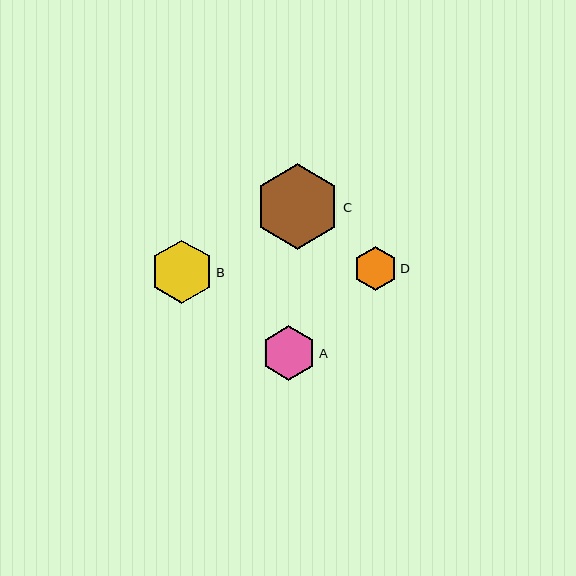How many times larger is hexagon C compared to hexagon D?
Hexagon C is approximately 2.0 times the size of hexagon D.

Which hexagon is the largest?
Hexagon C is the largest with a size of approximately 86 pixels.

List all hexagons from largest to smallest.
From largest to smallest: C, B, A, D.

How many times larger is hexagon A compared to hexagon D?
Hexagon A is approximately 1.3 times the size of hexagon D.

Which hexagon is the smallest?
Hexagon D is the smallest with a size of approximately 44 pixels.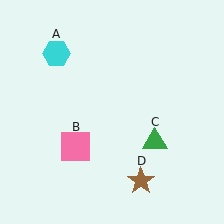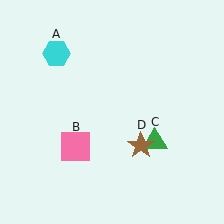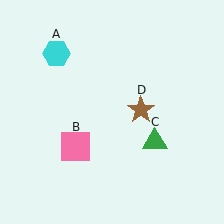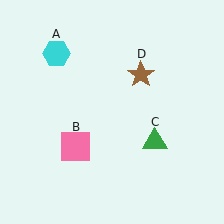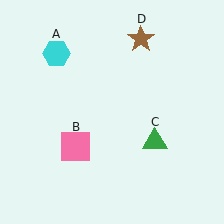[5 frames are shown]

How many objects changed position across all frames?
1 object changed position: brown star (object D).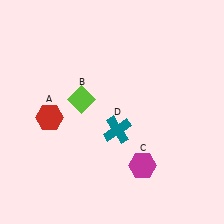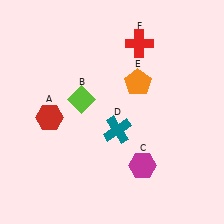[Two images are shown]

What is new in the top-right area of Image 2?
An orange pentagon (E) was added in the top-right area of Image 2.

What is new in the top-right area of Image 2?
A red cross (F) was added in the top-right area of Image 2.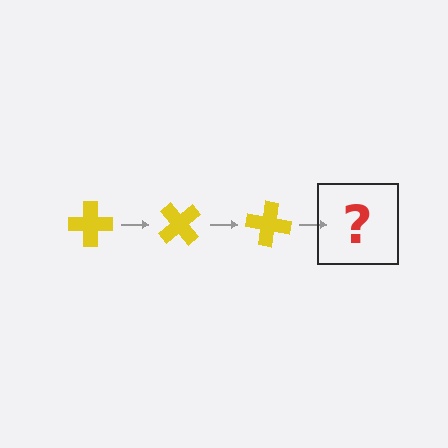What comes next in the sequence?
The next element should be a yellow cross rotated 150 degrees.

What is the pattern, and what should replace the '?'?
The pattern is that the cross rotates 50 degrees each step. The '?' should be a yellow cross rotated 150 degrees.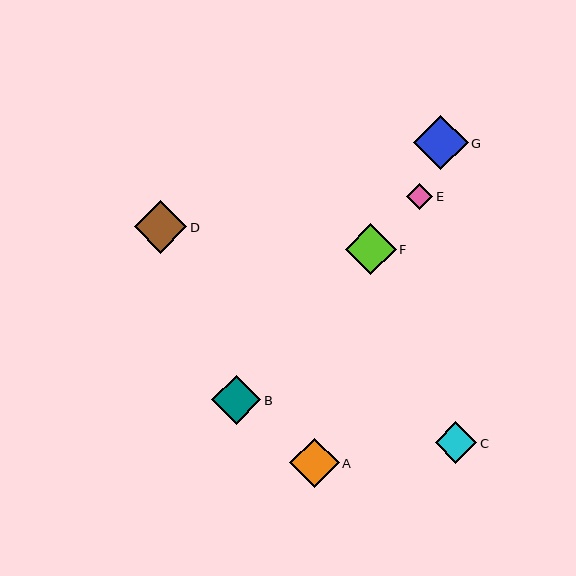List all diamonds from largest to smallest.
From largest to smallest: G, D, F, A, B, C, E.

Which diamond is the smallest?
Diamond E is the smallest with a size of approximately 26 pixels.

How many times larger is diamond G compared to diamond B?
Diamond G is approximately 1.1 times the size of diamond B.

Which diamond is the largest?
Diamond G is the largest with a size of approximately 55 pixels.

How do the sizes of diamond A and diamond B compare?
Diamond A and diamond B are approximately the same size.